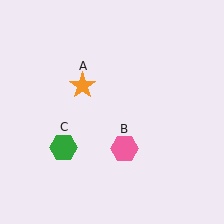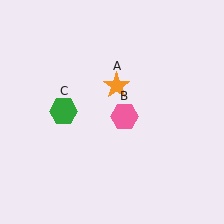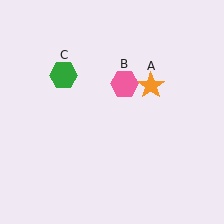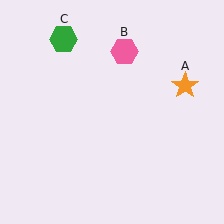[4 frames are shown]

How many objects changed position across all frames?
3 objects changed position: orange star (object A), pink hexagon (object B), green hexagon (object C).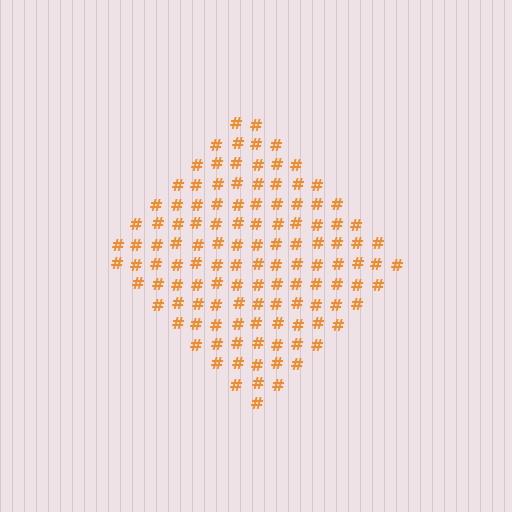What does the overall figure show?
The overall figure shows a diamond.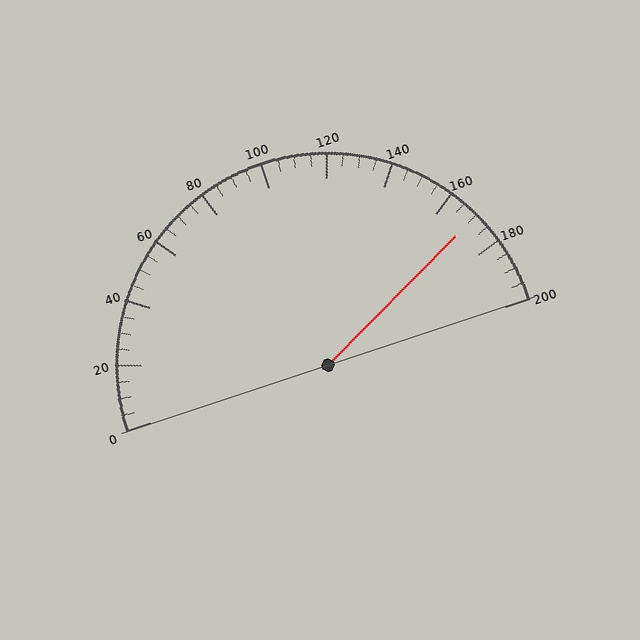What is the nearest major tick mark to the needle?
The nearest major tick mark is 160.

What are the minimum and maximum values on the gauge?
The gauge ranges from 0 to 200.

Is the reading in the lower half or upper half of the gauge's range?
The reading is in the upper half of the range (0 to 200).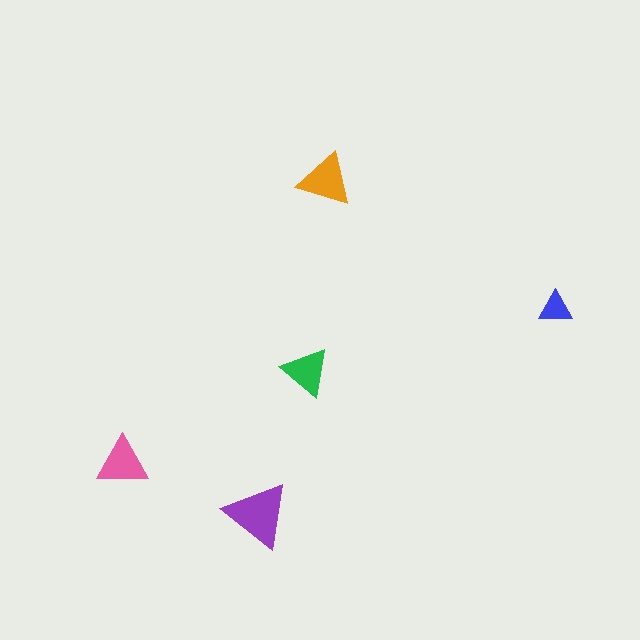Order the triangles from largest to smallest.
the purple one, the orange one, the pink one, the green one, the blue one.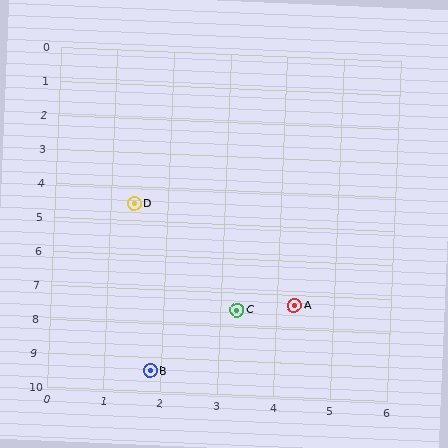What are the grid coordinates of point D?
Point D is at approximately (1.4, 4.5).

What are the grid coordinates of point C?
Point C is at approximately (3.3, 7.5).